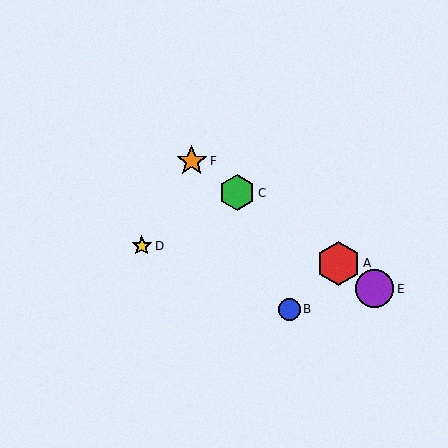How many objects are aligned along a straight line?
4 objects (A, C, E, F) are aligned along a straight line.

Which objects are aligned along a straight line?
Objects A, C, E, F are aligned along a straight line.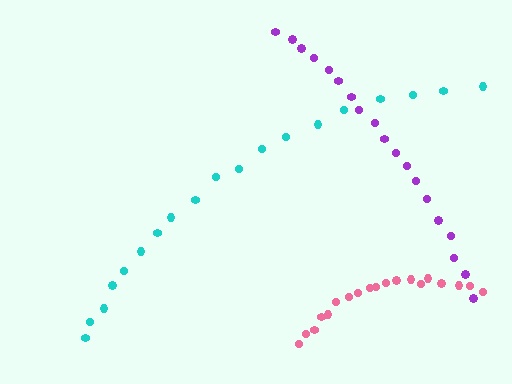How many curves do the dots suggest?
There are 3 distinct paths.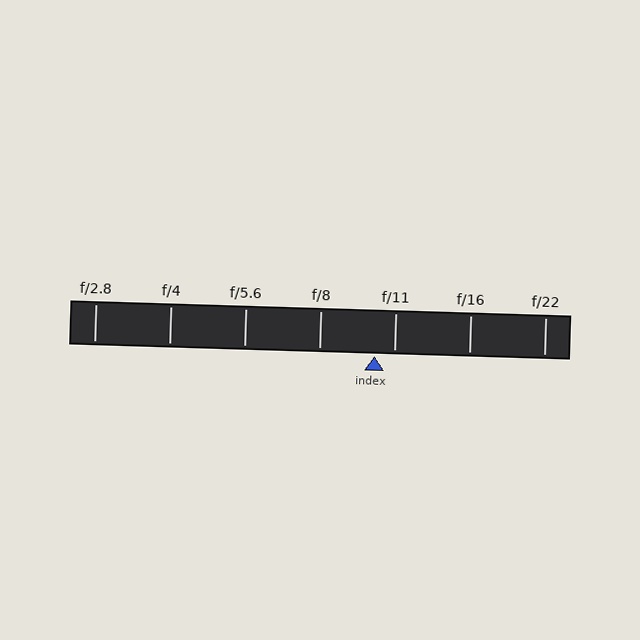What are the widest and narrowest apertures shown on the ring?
The widest aperture shown is f/2.8 and the narrowest is f/22.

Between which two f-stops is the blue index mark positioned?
The index mark is between f/8 and f/11.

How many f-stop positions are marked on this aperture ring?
There are 7 f-stop positions marked.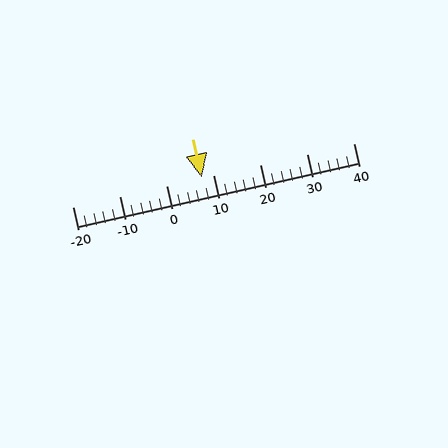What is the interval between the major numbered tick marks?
The major tick marks are spaced 10 units apart.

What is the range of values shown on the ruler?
The ruler shows values from -20 to 40.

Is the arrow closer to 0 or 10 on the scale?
The arrow is closer to 10.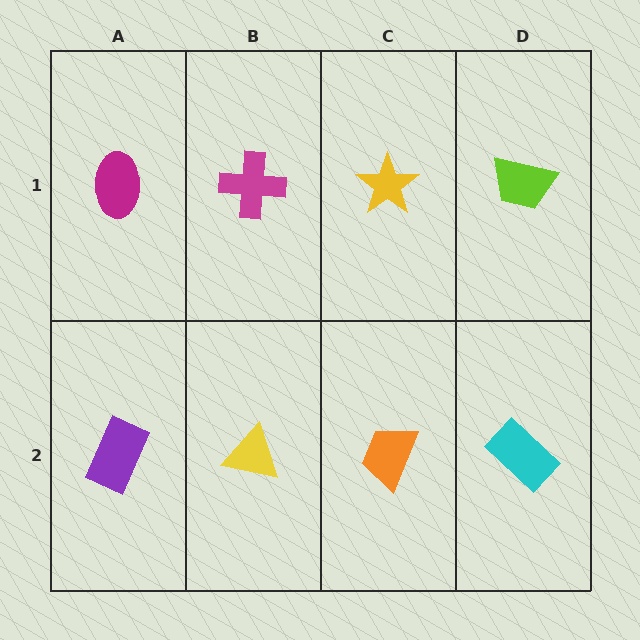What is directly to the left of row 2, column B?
A purple rectangle.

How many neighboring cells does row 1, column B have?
3.